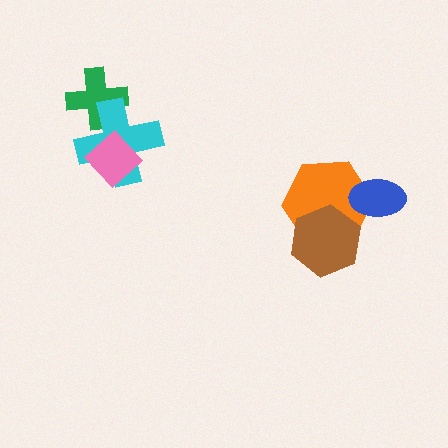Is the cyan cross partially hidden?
Yes, it is partially covered by another shape.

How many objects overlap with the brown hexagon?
1 object overlaps with the brown hexagon.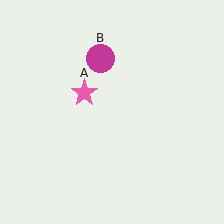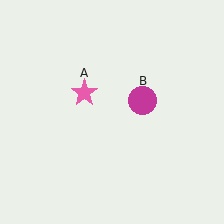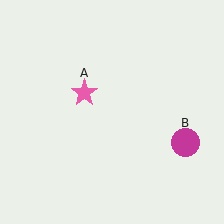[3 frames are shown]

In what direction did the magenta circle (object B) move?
The magenta circle (object B) moved down and to the right.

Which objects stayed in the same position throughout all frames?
Pink star (object A) remained stationary.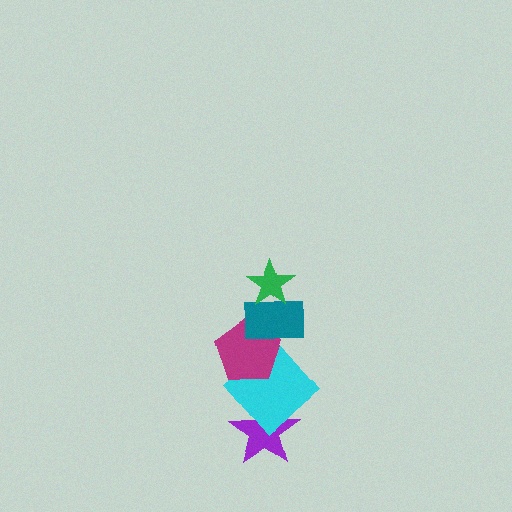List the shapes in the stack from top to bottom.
From top to bottom: the green star, the teal rectangle, the magenta pentagon, the cyan diamond, the purple star.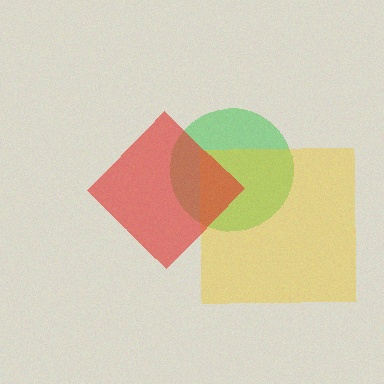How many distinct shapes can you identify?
There are 3 distinct shapes: a green circle, a yellow square, a red diamond.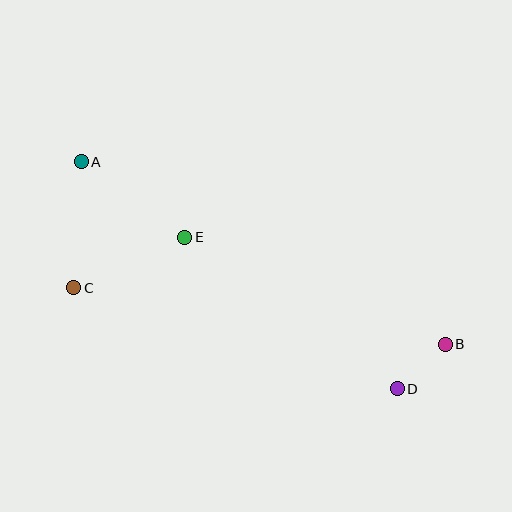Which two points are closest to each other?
Points B and D are closest to each other.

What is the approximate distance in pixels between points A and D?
The distance between A and D is approximately 389 pixels.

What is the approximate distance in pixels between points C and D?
The distance between C and D is approximately 339 pixels.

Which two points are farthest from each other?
Points A and B are farthest from each other.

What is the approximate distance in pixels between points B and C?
The distance between B and C is approximately 376 pixels.